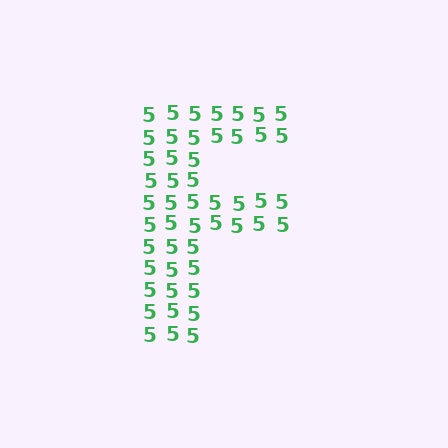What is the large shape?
The large shape is the letter F.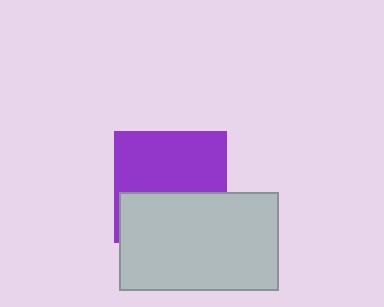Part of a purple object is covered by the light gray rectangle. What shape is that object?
It is a square.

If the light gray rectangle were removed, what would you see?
You would see the complete purple square.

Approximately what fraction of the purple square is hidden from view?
Roughly 44% of the purple square is hidden behind the light gray rectangle.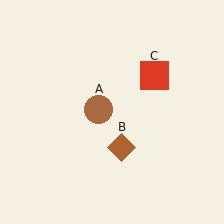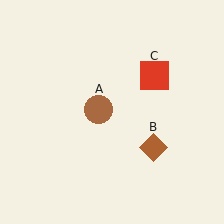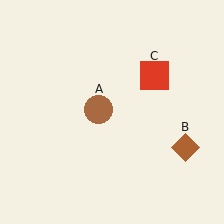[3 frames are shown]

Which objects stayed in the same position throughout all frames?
Brown circle (object A) and red square (object C) remained stationary.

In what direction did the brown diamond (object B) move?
The brown diamond (object B) moved right.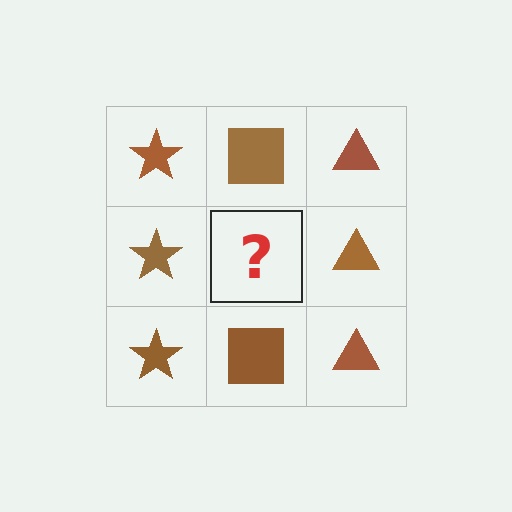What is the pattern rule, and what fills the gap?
The rule is that each column has a consistent shape. The gap should be filled with a brown square.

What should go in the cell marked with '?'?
The missing cell should contain a brown square.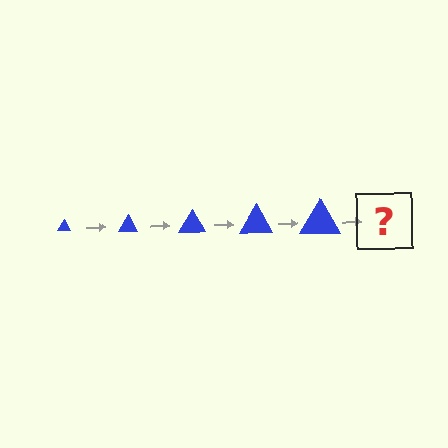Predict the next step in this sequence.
The next step is a blue triangle, larger than the previous one.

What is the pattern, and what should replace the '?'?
The pattern is that the triangle gets progressively larger each step. The '?' should be a blue triangle, larger than the previous one.